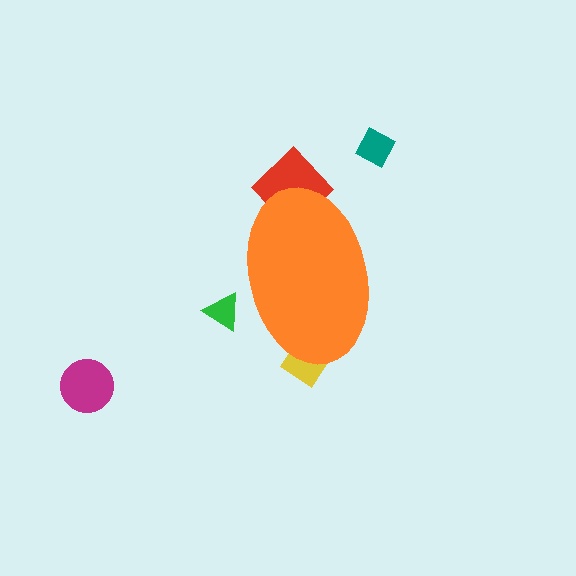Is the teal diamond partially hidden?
No, the teal diamond is fully visible.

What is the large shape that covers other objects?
An orange ellipse.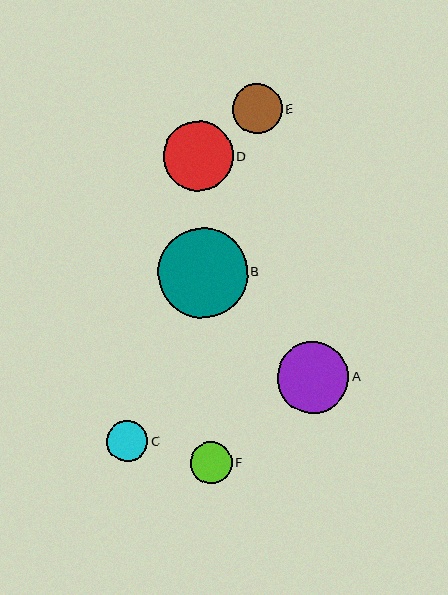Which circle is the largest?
Circle B is the largest with a size of approximately 90 pixels.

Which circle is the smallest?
Circle C is the smallest with a size of approximately 41 pixels.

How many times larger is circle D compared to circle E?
Circle D is approximately 1.4 times the size of circle E.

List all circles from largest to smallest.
From largest to smallest: B, A, D, E, F, C.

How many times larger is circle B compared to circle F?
Circle B is approximately 2.2 times the size of circle F.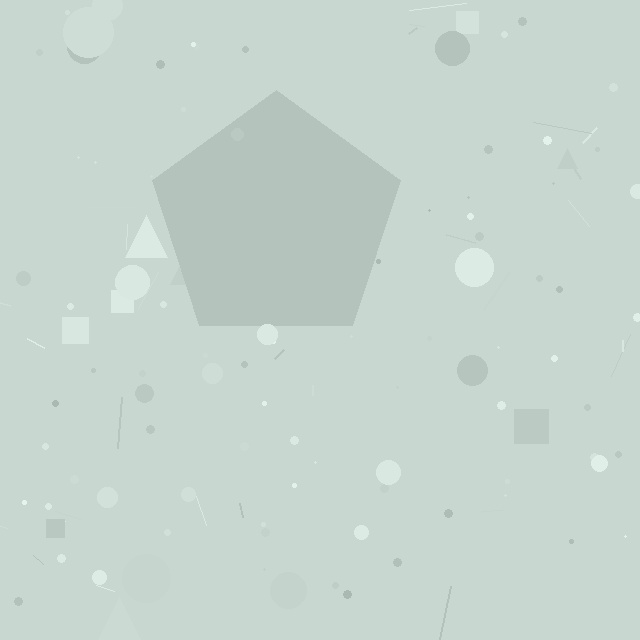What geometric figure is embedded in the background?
A pentagon is embedded in the background.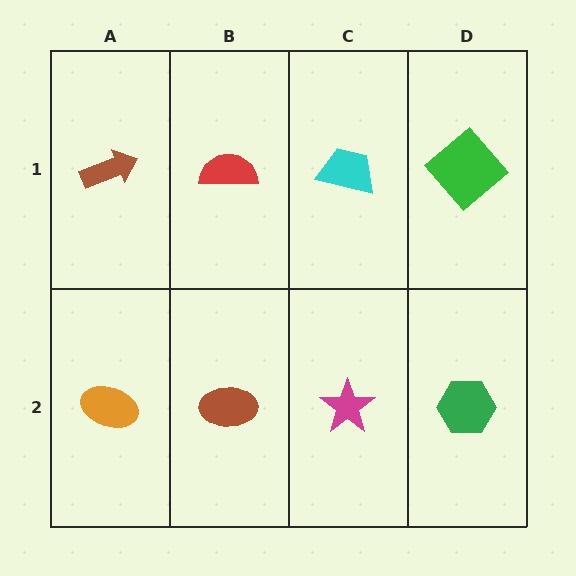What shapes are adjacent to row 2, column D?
A green diamond (row 1, column D), a magenta star (row 2, column C).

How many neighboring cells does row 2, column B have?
3.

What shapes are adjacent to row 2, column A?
A brown arrow (row 1, column A), a brown ellipse (row 2, column B).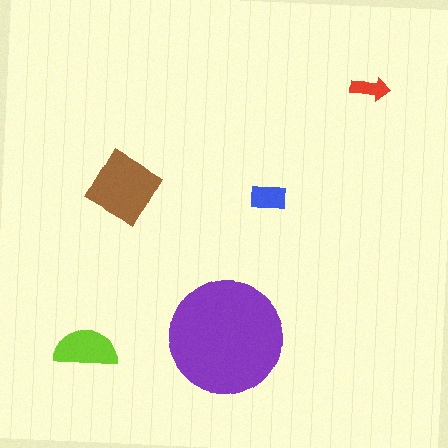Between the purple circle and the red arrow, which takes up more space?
The purple circle.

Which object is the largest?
The purple circle.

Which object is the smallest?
The red arrow.